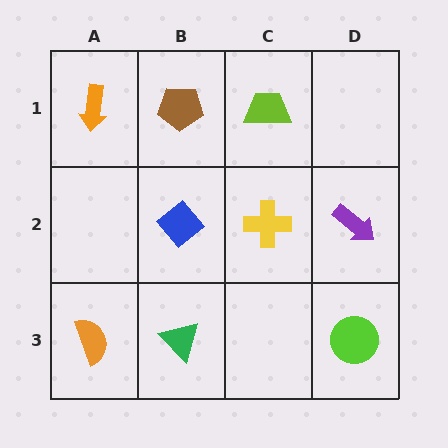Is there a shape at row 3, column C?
No, that cell is empty.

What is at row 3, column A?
An orange semicircle.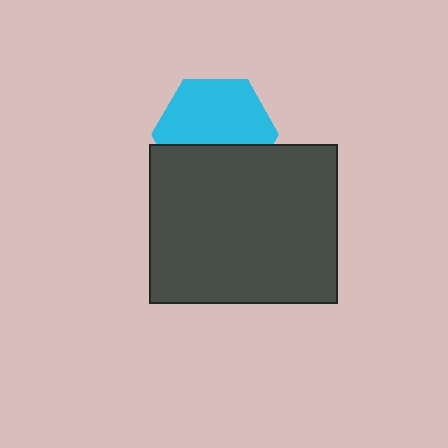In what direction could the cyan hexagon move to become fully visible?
The cyan hexagon could move up. That would shift it out from behind the dark gray rectangle entirely.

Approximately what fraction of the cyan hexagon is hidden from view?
Roughly 40% of the cyan hexagon is hidden behind the dark gray rectangle.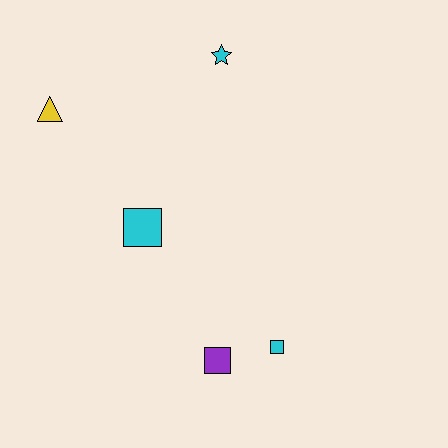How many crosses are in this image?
There are no crosses.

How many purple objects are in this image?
There is 1 purple object.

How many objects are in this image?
There are 5 objects.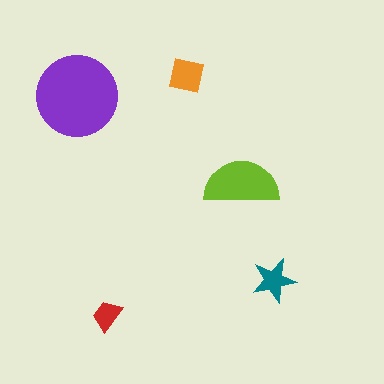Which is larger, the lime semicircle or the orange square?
The lime semicircle.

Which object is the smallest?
The red trapezoid.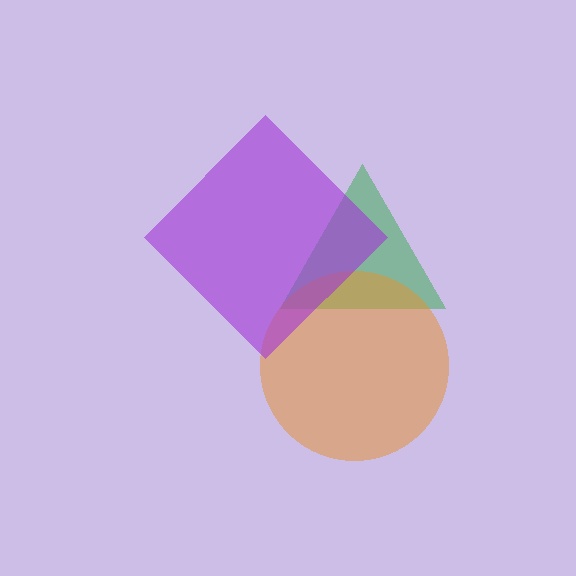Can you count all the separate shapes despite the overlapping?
Yes, there are 3 separate shapes.